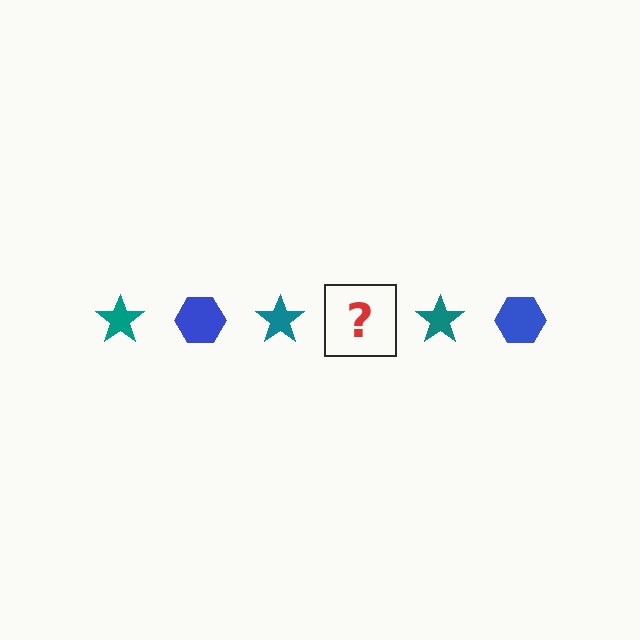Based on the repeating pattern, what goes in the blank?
The blank should be a blue hexagon.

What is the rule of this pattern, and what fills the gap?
The rule is that the pattern alternates between teal star and blue hexagon. The gap should be filled with a blue hexagon.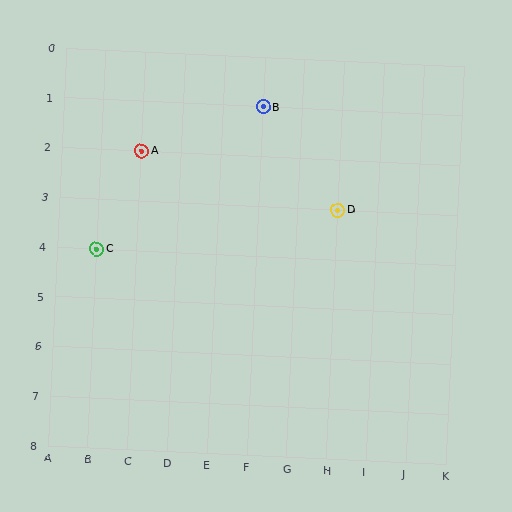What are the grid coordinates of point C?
Point C is at grid coordinates (B, 4).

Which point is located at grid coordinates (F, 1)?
Point B is at (F, 1).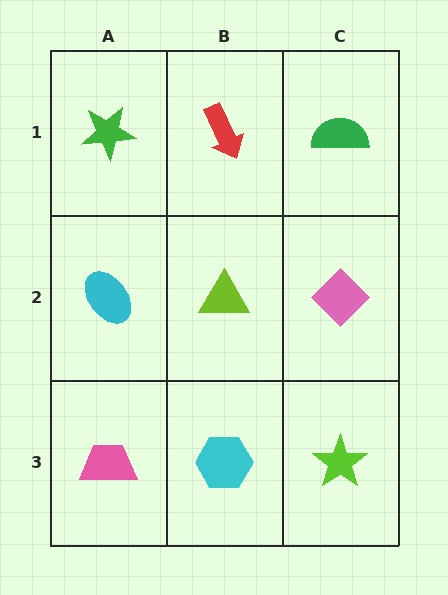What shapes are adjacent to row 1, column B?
A lime triangle (row 2, column B), a green star (row 1, column A), a green semicircle (row 1, column C).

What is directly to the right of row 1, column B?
A green semicircle.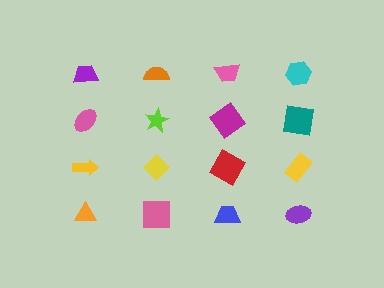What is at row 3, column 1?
A yellow arrow.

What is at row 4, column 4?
A purple ellipse.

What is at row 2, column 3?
A magenta diamond.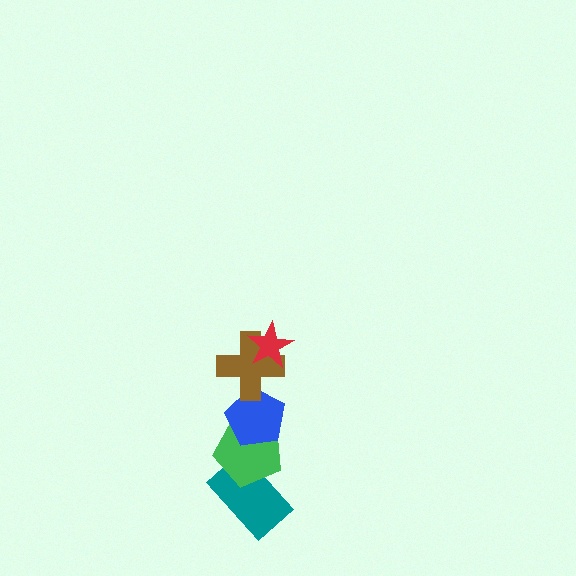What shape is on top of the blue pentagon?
The brown cross is on top of the blue pentagon.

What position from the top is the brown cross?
The brown cross is 2nd from the top.